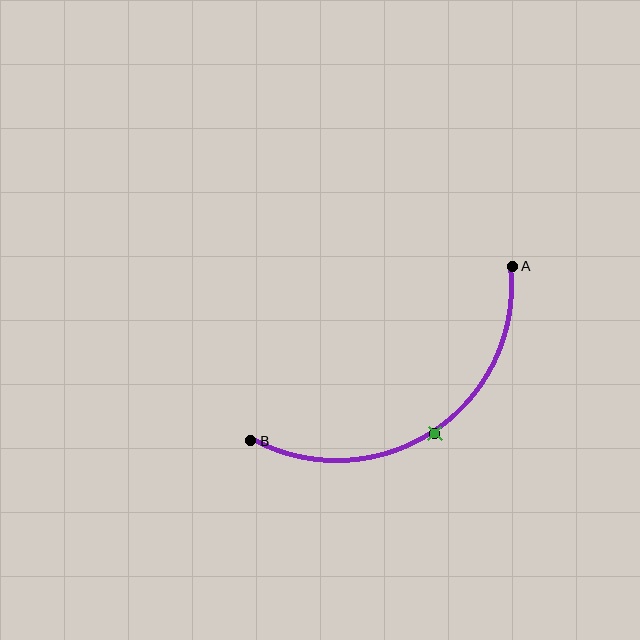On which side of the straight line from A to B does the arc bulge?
The arc bulges below and to the right of the straight line connecting A and B.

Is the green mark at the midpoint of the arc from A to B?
Yes. The green mark lies on the arc at equal arc-length from both A and B — it is the arc midpoint.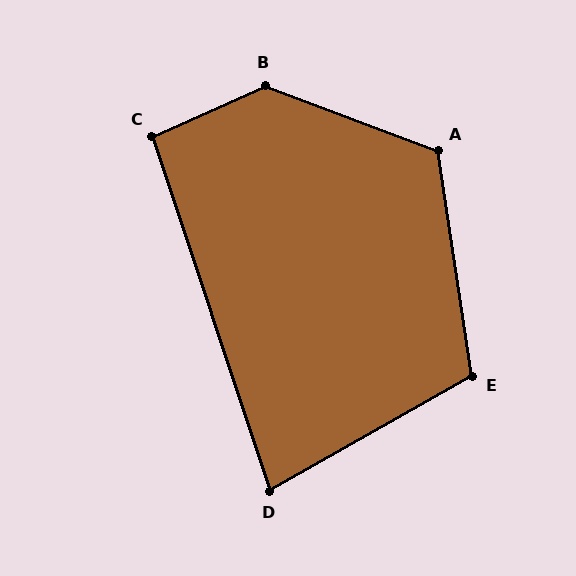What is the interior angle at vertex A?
Approximately 119 degrees (obtuse).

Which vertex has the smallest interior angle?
D, at approximately 79 degrees.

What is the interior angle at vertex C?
Approximately 96 degrees (obtuse).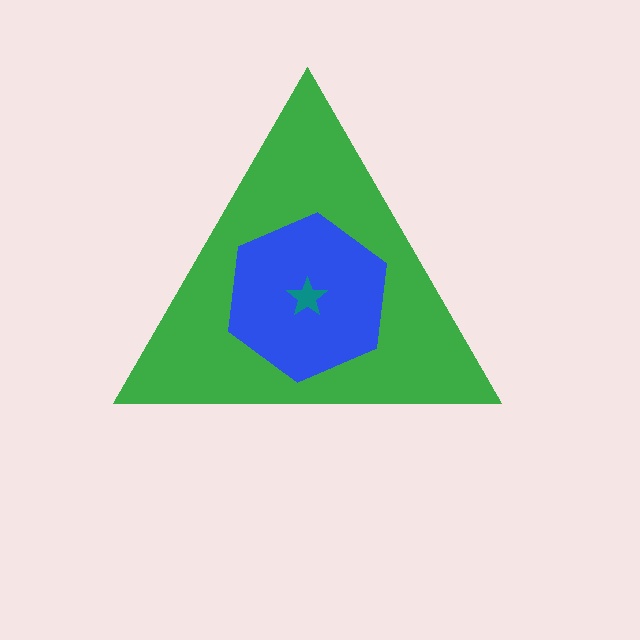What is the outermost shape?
The green triangle.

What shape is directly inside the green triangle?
The blue hexagon.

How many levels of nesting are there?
3.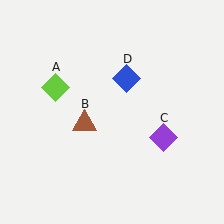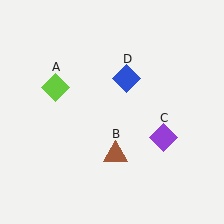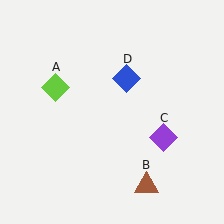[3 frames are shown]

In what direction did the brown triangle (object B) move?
The brown triangle (object B) moved down and to the right.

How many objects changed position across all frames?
1 object changed position: brown triangle (object B).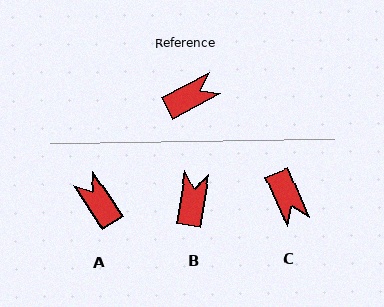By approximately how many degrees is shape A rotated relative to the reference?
Approximately 95 degrees counter-clockwise.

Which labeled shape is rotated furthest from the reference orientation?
A, about 95 degrees away.